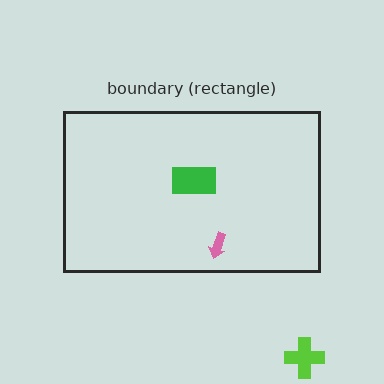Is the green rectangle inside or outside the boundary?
Inside.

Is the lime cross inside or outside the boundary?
Outside.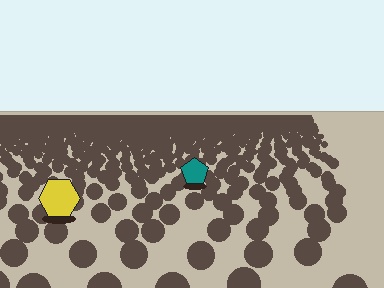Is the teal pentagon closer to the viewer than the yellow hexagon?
No. The yellow hexagon is closer — you can tell from the texture gradient: the ground texture is coarser near it.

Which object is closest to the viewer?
The yellow hexagon is closest. The texture marks near it are larger and more spread out.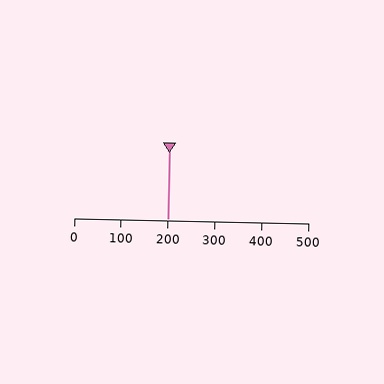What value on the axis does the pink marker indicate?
The marker indicates approximately 200.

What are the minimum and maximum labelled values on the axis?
The axis runs from 0 to 500.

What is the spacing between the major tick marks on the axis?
The major ticks are spaced 100 apart.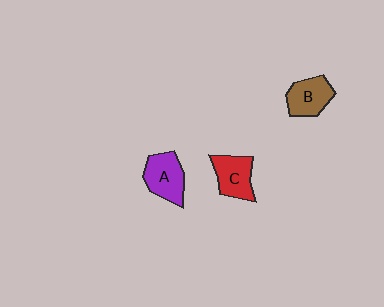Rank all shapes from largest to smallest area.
From largest to smallest: A (purple), C (red), B (brown).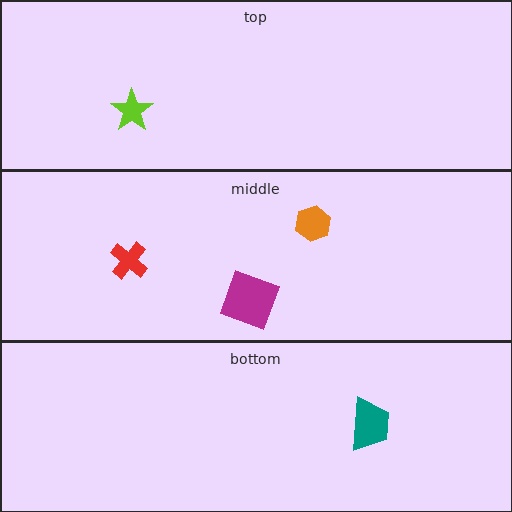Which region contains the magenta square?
The middle region.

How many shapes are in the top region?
1.